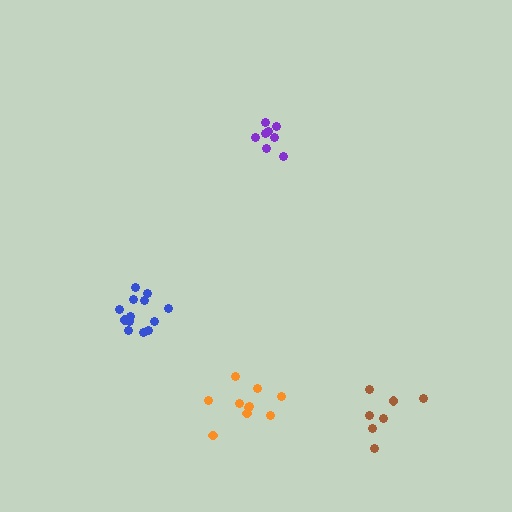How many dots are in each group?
Group 1: 8 dots, Group 2: 13 dots, Group 3: 10 dots, Group 4: 7 dots (38 total).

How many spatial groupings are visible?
There are 4 spatial groupings.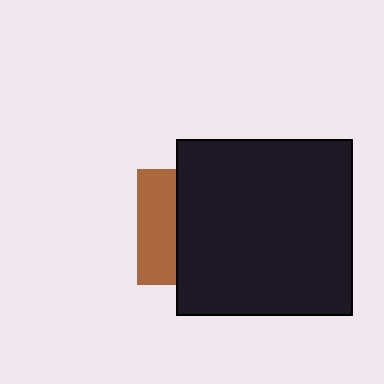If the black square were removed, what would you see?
You would see the complete brown square.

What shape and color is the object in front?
The object in front is a black square.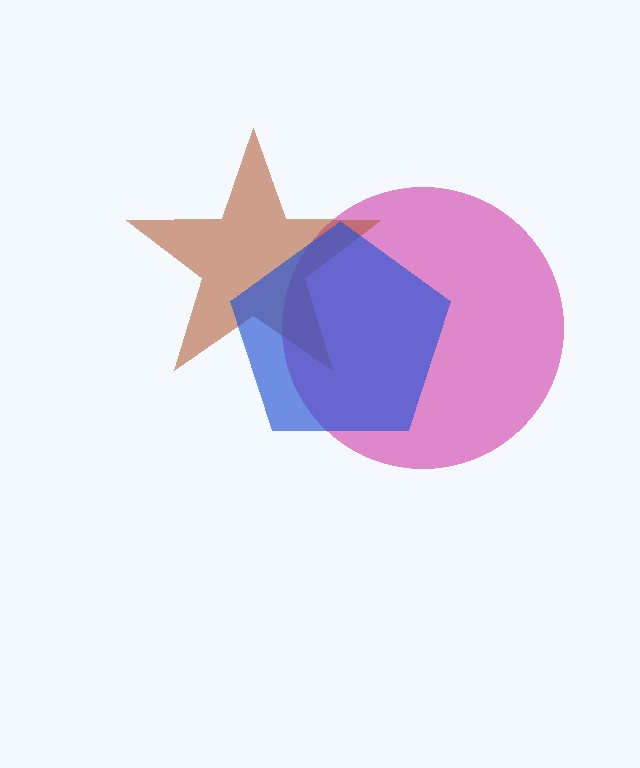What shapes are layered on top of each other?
The layered shapes are: a magenta circle, a brown star, a blue pentagon.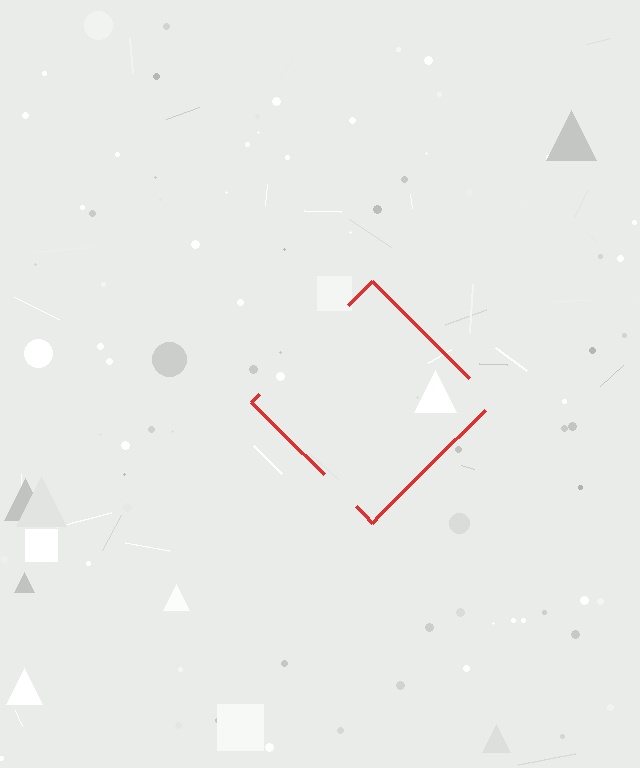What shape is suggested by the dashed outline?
The dashed outline suggests a diamond.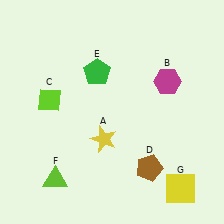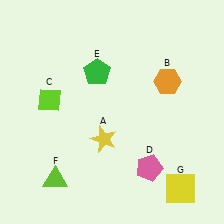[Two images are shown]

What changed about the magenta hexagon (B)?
In Image 1, B is magenta. In Image 2, it changed to orange.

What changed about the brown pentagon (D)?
In Image 1, D is brown. In Image 2, it changed to pink.